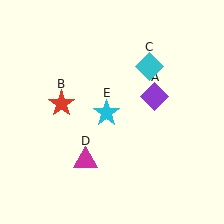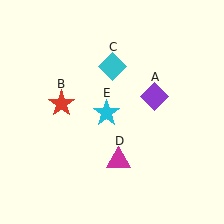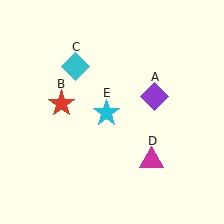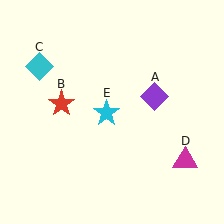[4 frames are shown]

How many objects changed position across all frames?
2 objects changed position: cyan diamond (object C), magenta triangle (object D).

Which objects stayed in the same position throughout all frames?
Purple diamond (object A) and red star (object B) and cyan star (object E) remained stationary.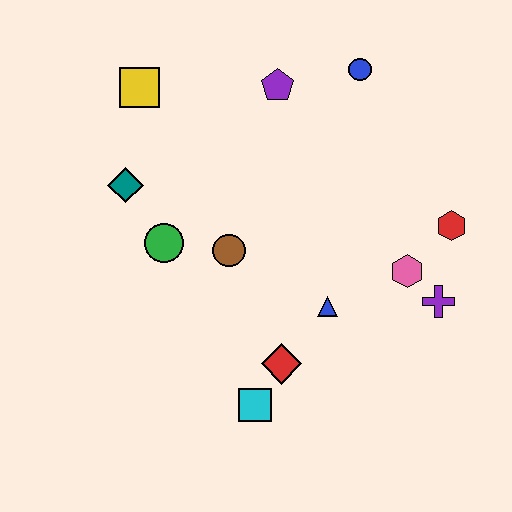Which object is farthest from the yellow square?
The purple cross is farthest from the yellow square.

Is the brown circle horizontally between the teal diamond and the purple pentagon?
Yes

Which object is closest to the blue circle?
The purple pentagon is closest to the blue circle.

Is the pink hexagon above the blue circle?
No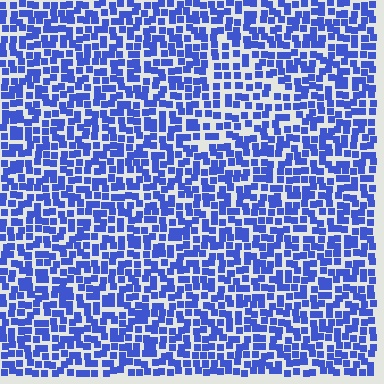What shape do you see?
I see a triangle.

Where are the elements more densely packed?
The elements are more densely packed outside the triangle boundary.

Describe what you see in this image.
The image contains small blue elements arranged at two different densities. A triangle-shaped region is visible where the elements are less densely packed than the surrounding area.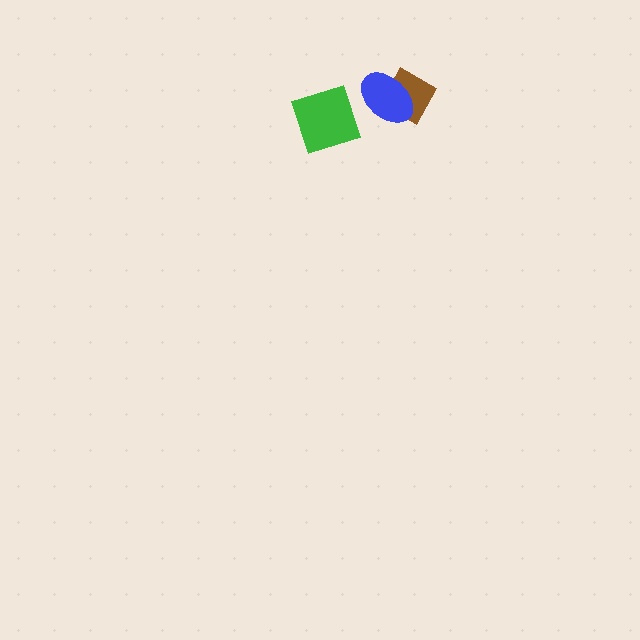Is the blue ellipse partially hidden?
No, no other shape covers it.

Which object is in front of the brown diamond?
The blue ellipse is in front of the brown diamond.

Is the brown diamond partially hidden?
Yes, it is partially covered by another shape.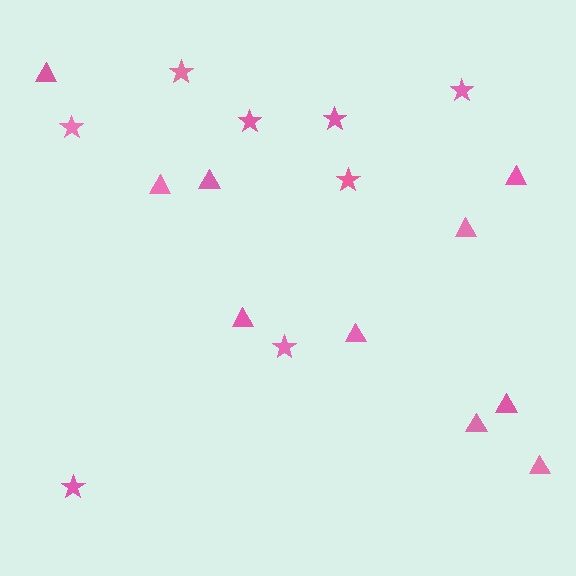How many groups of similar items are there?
There are 2 groups: one group of stars (8) and one group of triangles (10).